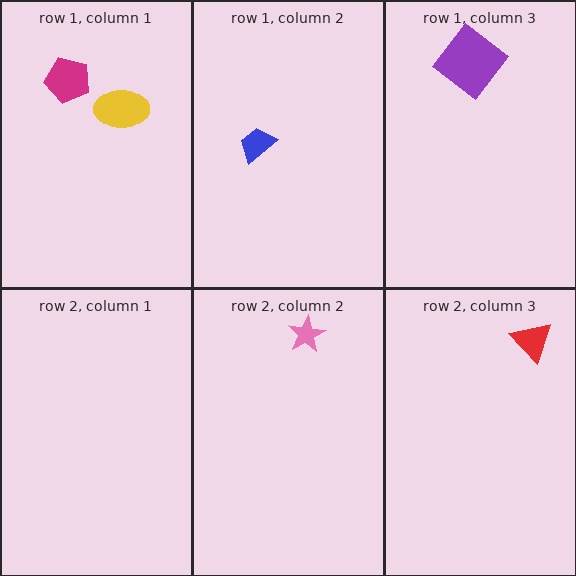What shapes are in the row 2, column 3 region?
The red triangle.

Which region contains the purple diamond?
The row 1, column 3 region.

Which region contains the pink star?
The row 2, column 2 region.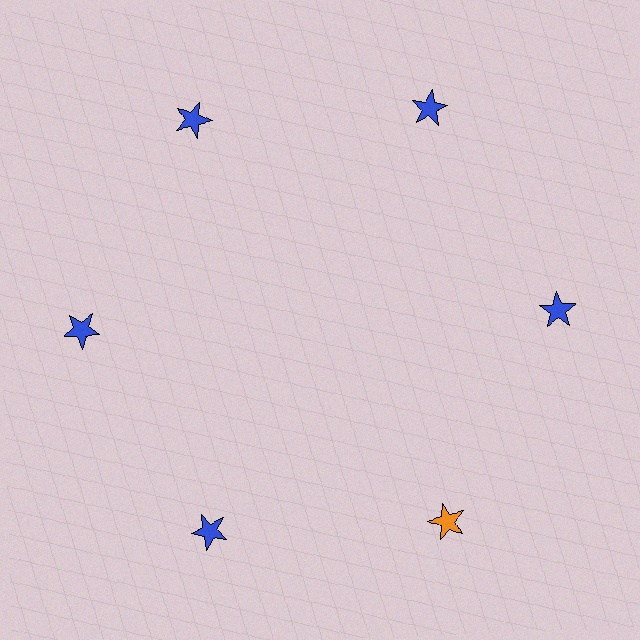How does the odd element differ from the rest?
It has a different color: orange instead of blue.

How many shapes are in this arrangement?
There are 6 shapes arranged in a ring pattern.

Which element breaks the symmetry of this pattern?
The orange star at roughly the 5 o'clock position breaks the symmetry. All other shapes are blue stars.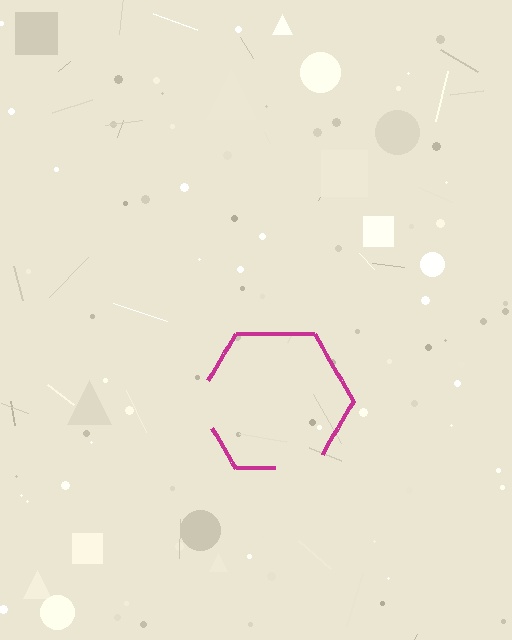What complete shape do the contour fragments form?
The contour fragments form a hexagon.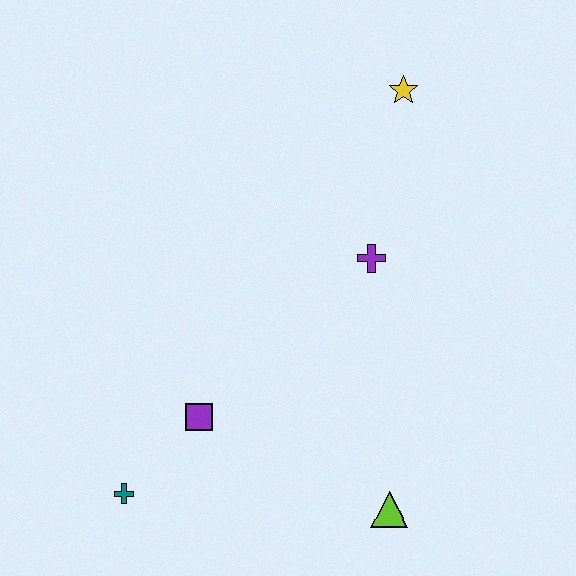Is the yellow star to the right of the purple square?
Yes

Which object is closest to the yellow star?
The purple cross is closest to the yellow star.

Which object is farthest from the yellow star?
The teal cross is farthest from the yellow star.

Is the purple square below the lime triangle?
No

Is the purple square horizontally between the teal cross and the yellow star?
Yes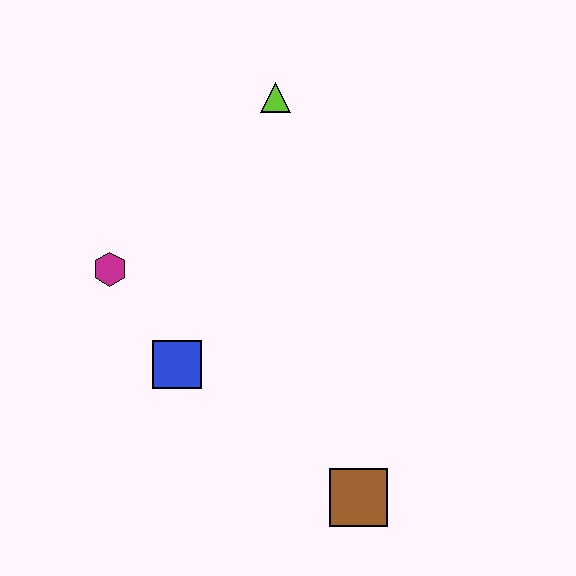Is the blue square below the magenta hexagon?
Yes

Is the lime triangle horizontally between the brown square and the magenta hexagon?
Yes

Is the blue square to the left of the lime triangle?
Yes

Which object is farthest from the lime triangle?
The brown square is farthest from the lime triangle.